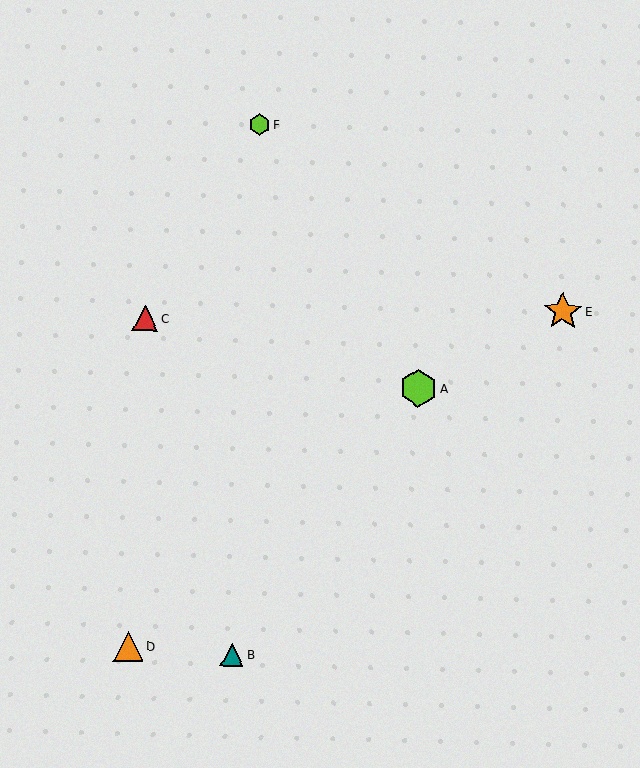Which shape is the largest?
The orange star (labeled E) is the largest.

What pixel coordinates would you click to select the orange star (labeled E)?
Click at (563, 312) to select the orange star E.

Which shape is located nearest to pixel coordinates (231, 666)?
The teal triangle (labeled B) at (232, 655) is nearest to that location.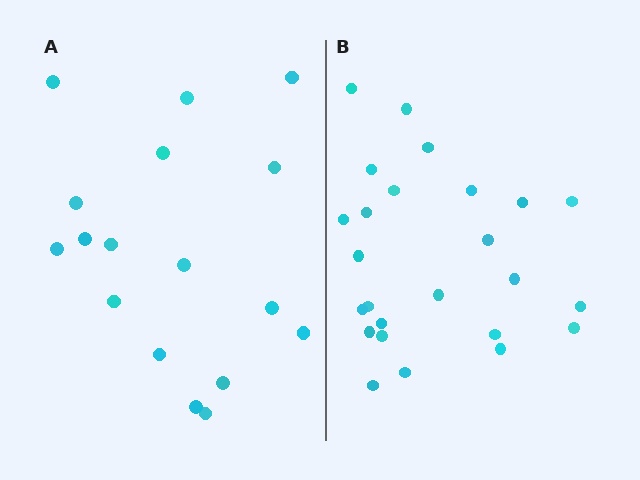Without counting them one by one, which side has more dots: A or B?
Region B (the right region) has more dots.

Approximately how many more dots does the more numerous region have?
Region B has roughly 8 or so more dots than region A.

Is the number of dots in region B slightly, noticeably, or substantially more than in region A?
Region B has substantially more. The ratio is roughly 1.5 to 1.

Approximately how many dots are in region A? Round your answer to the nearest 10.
About 20 dots. (The exact count is 17, which rounds to 20.)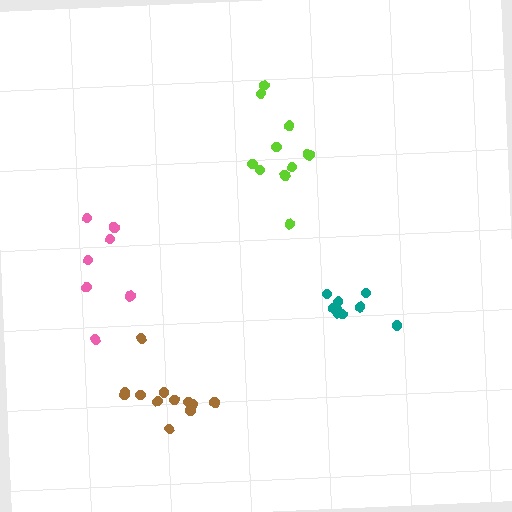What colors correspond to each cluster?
The clusters are colored: lime, brown, teal, pink.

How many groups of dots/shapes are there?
There are 4 groups.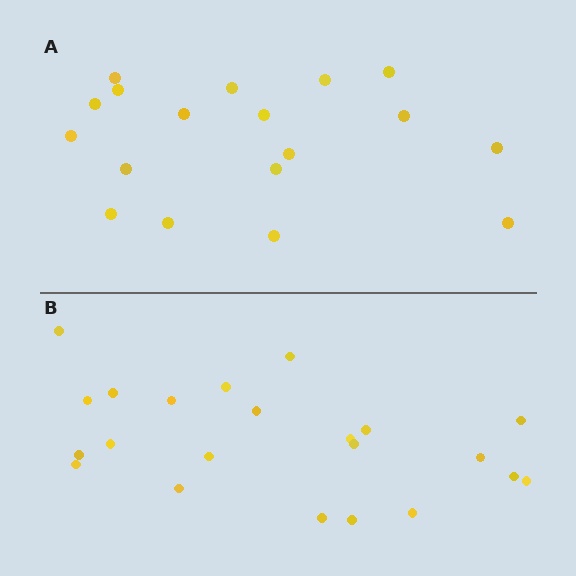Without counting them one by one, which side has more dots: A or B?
Region B (the bottom region) has more dots.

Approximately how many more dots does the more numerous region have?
Region B has about 4 more dots than region A.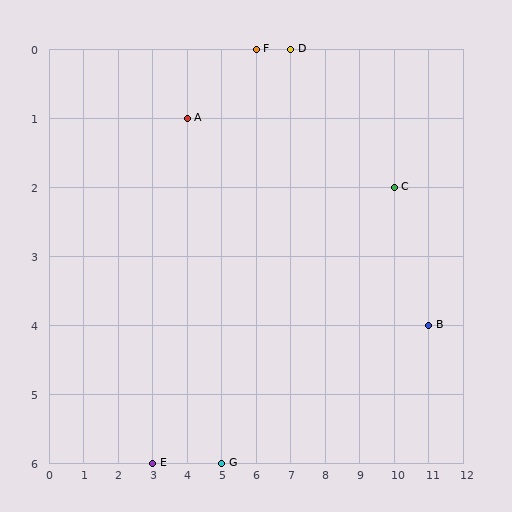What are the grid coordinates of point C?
Point C is at grid coordinates (10, 2).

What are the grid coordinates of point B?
Point B is at grid coordinates (11, 4).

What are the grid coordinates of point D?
Point D is at grid coordinates (7, 0).